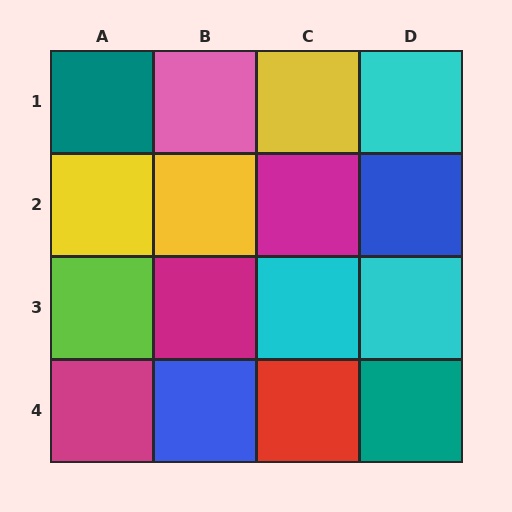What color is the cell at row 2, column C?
Magenta.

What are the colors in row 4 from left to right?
Magenta, blue, red, teal.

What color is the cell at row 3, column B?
Magenta.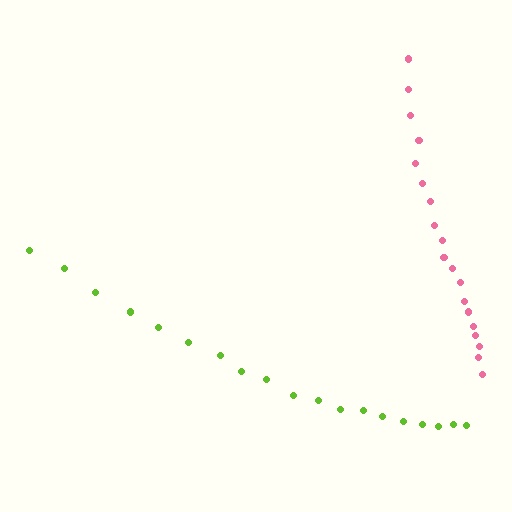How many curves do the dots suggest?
There are 2 distinct paths.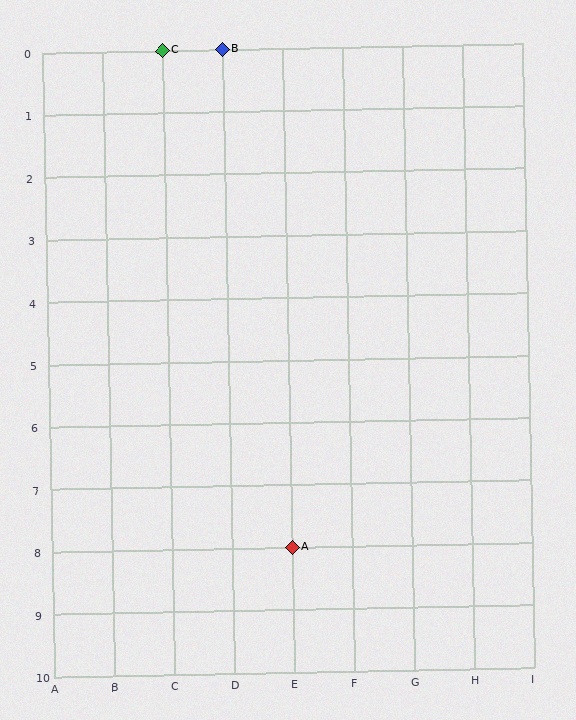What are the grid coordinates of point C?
Point C is at grid coordinates (C, 0).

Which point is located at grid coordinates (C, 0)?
Point C is at (C, 0).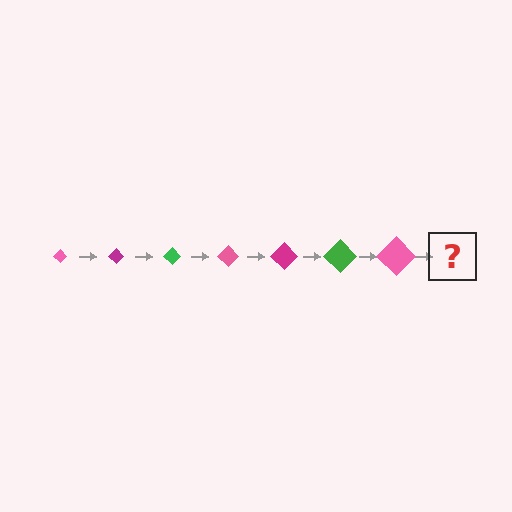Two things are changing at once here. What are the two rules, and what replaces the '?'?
The two rules are that the diamond grows larger each step and the color cycles through pink, magenta, and green. The '?' should be a magenta diamond, larger than the previous one.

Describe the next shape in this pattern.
It should be a magenta diamond, larger than the previous one.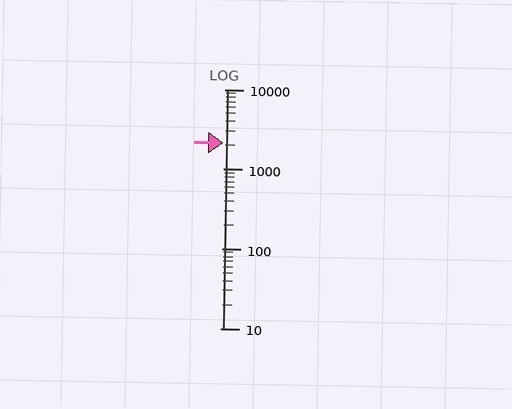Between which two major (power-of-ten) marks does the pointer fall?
The pointer is between 1000 and 10000.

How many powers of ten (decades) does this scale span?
The scale spans 3 decades, from 10 to 10000.